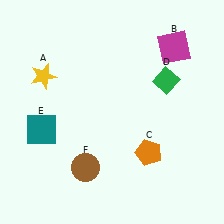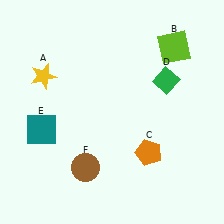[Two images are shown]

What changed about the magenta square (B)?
In Image 1, B is magenta. In Image 2, it changed to lime.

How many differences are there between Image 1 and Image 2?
There is 1 difference between the two images.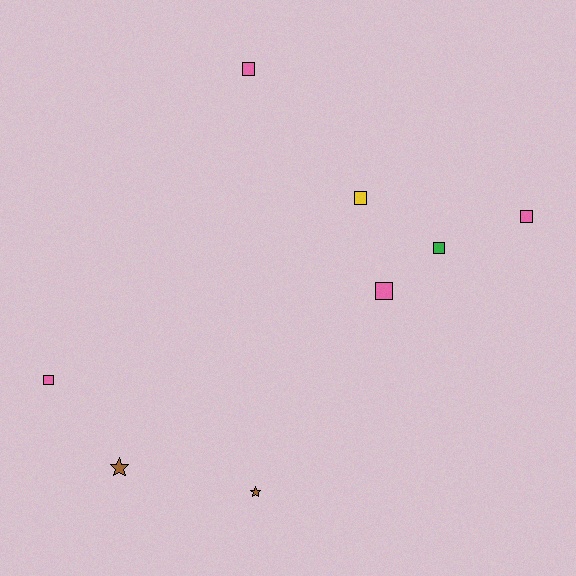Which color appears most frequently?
Pink, with 4 objects.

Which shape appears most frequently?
Square, with 6 objects.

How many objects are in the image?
There are 8 objects.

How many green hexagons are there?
There are no green hexagons.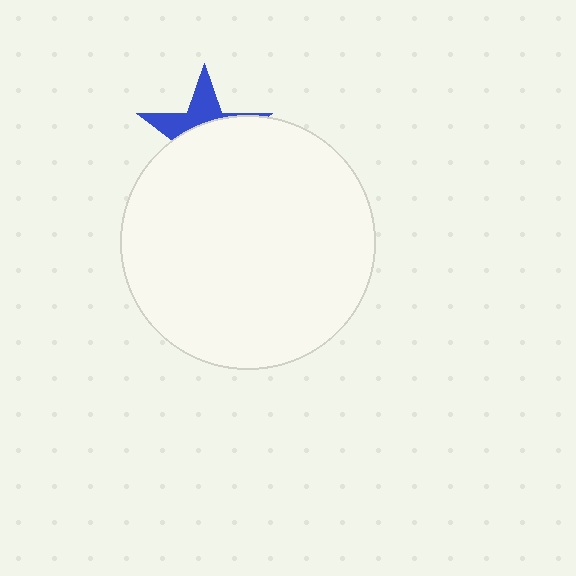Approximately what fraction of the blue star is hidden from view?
Roughly 64% of the blue star is hidden behind the white circle.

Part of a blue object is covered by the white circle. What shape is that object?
It is a star.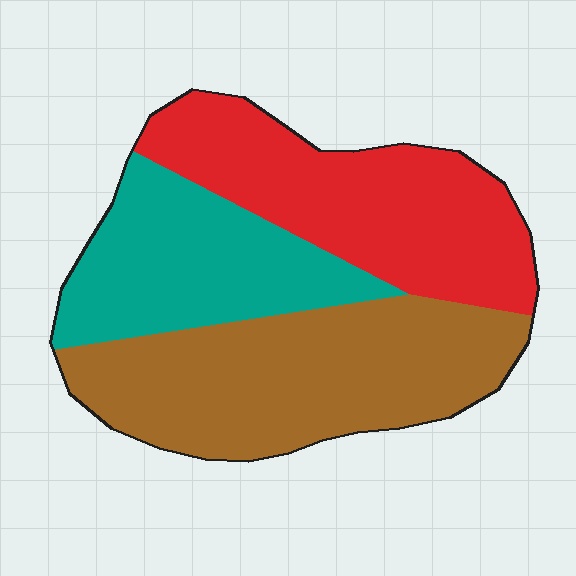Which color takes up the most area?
Brown, at roughly 40%.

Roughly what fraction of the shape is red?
Red takes up about one third (1/3) of the shape.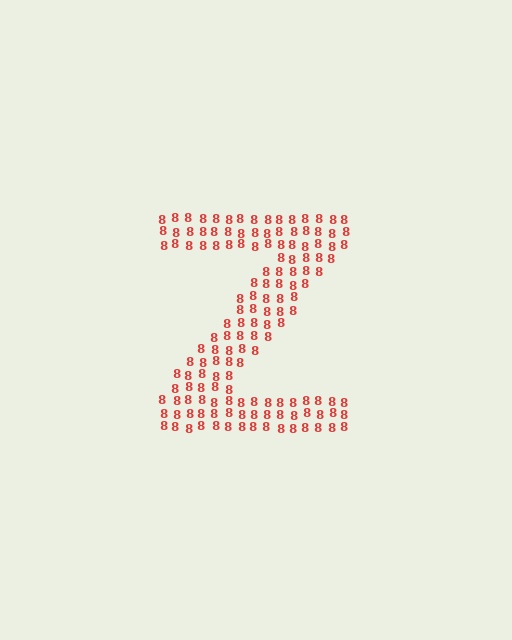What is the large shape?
The large shape is the letter Z.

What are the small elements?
The small elements are digit 8's.